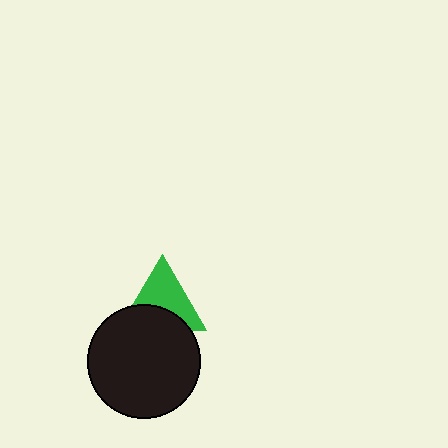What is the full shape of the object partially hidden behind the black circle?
The partially hidden object is a green triangle.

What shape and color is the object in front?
The object in front is a black circle.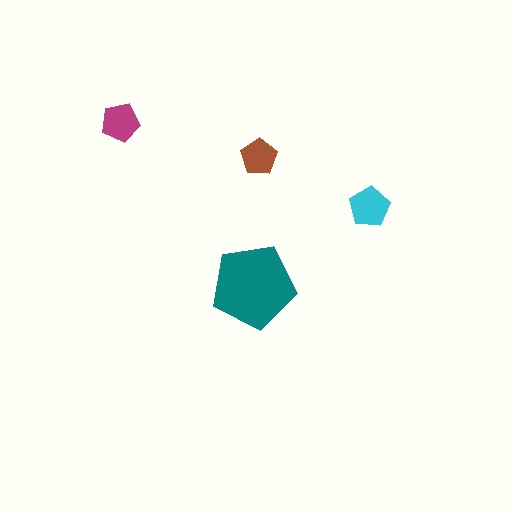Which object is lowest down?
The teal pentagon is bottommost.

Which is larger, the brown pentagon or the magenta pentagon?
The magenta one.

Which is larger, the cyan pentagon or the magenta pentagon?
The cyan one.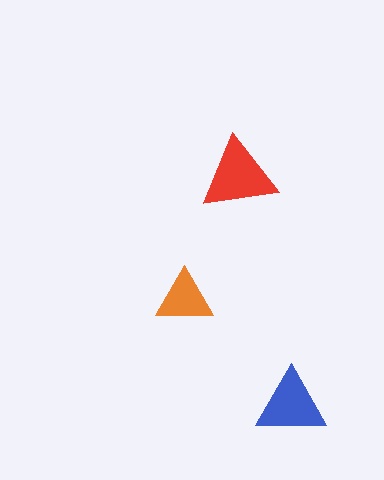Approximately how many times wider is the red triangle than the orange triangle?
About 1.5 times wider.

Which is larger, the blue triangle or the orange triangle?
The blue one.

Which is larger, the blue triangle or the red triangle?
The red one.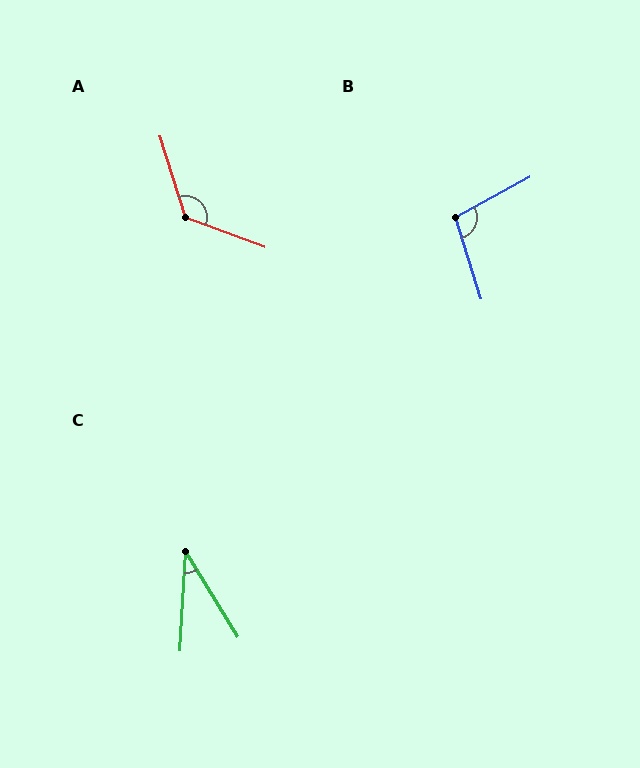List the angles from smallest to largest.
C (35°), B (102°), A (128°).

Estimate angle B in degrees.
Approximately 102 degrees.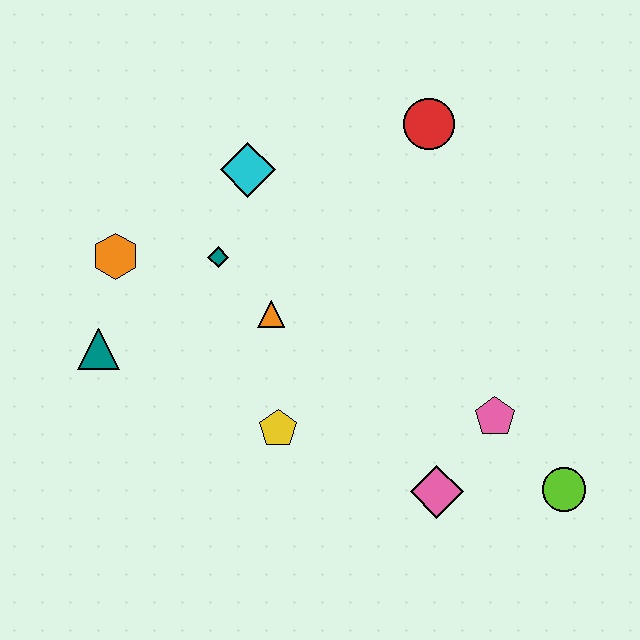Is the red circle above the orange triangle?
Yes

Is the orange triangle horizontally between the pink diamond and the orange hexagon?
Yes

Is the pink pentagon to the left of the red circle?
No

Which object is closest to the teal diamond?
The orange triangle is closest to the teal diamond.